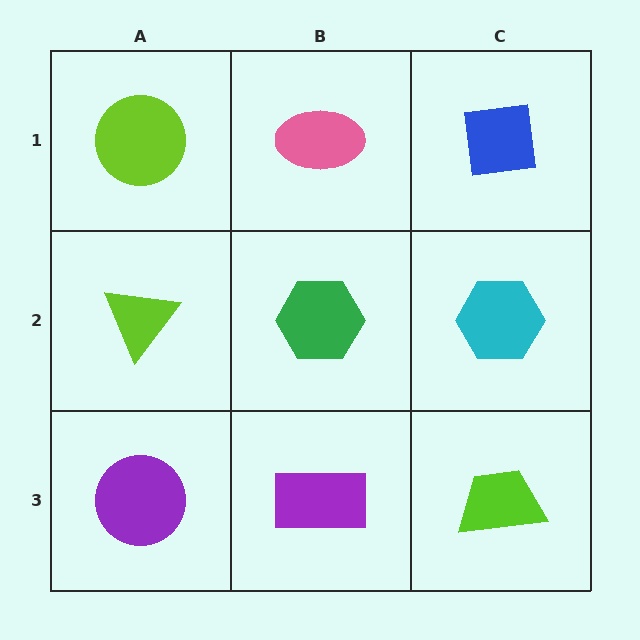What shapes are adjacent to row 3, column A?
A lime triangle (row 2, column A), a purple rectangle (row 3, column B).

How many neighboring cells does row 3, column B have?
3.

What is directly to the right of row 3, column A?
A purple rectangle.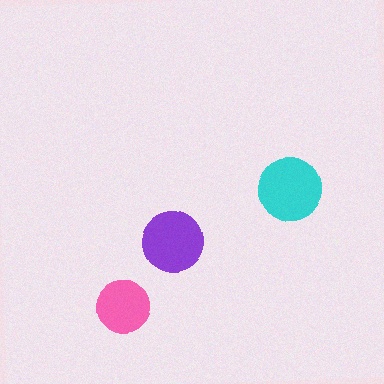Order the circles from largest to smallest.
the cyan one, the purple one, the pink one.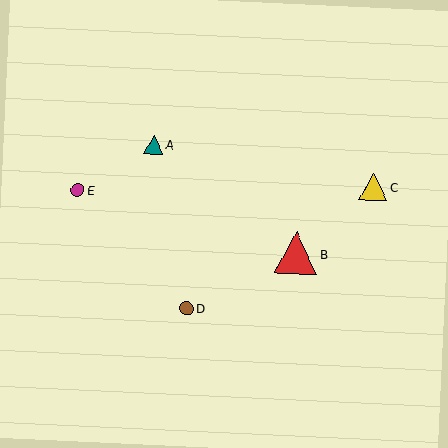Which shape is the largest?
The red triangle (labeled B) is the largest.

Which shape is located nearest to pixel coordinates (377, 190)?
The yellow triangle (labeled C) at (374, 187) is nearest to that location.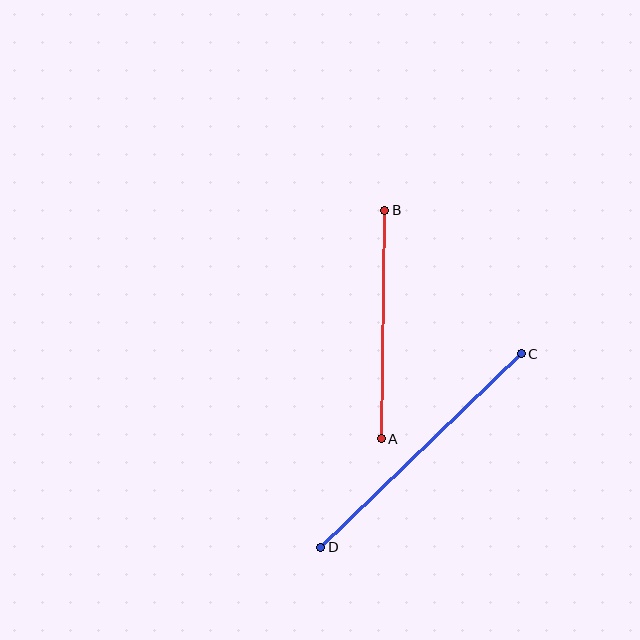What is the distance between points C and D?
The distance is approximately 279 pixels.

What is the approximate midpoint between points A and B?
The midpoint is at approximately (383, 325) pixels.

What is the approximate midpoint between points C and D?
The midpoint is at approximately (421, 450) pixels.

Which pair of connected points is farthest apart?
Points C and D are farthest apart.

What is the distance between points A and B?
The distance is approximately 229 pixels.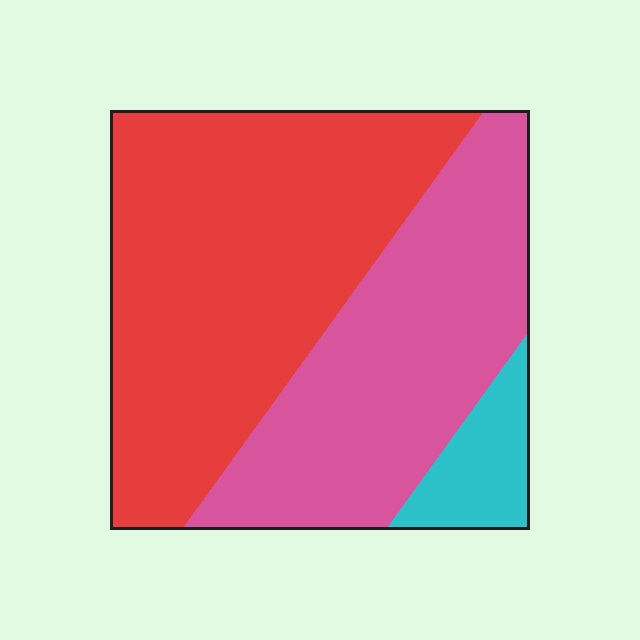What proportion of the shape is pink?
Pink covers roughly 40% of the shape.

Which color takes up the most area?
Red, at roughly 55%.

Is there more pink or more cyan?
Pink.